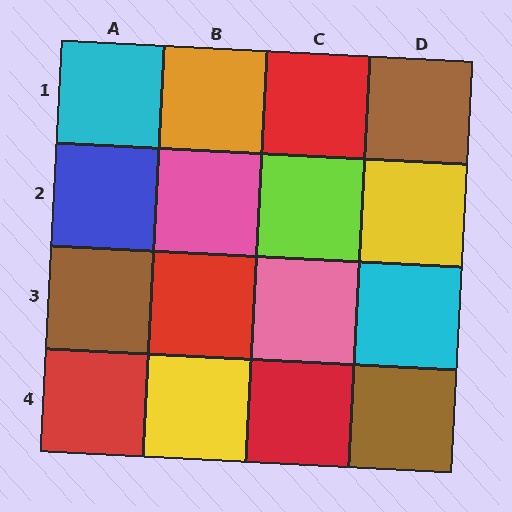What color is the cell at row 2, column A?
Blue.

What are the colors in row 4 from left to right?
Red, yellow, red, brown.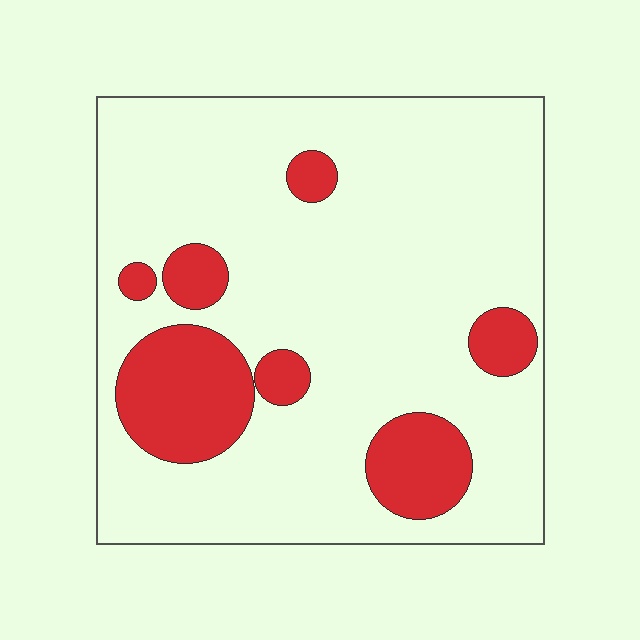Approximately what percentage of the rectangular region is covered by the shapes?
Approximately 20%.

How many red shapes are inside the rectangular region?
7.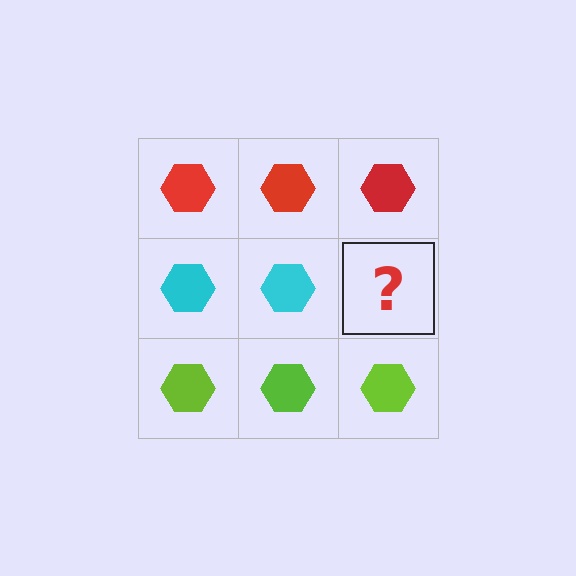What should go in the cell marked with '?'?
The missing cell should contain a cyan hexagon.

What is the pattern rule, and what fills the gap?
The rule is that each row has a consistent color. The gap should be filled with a cyan hexagon.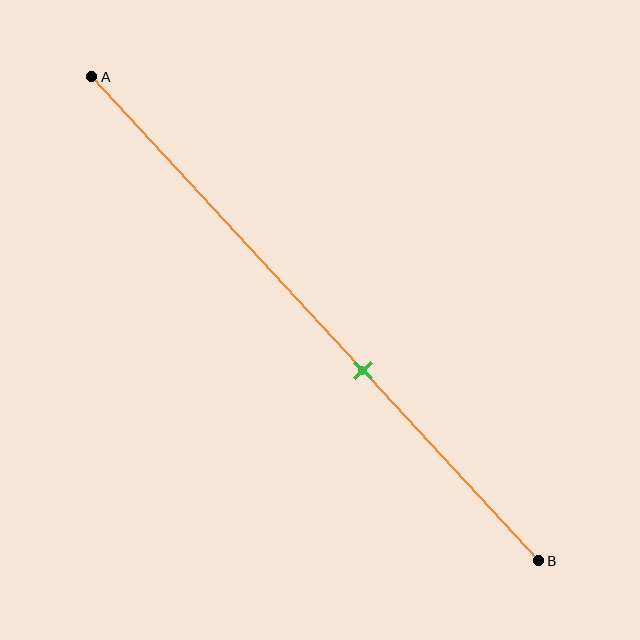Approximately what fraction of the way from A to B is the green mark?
The green mark is approximately 60% of the way from A to B.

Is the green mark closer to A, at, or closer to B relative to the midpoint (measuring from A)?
The green mark is closer to point B than the midpoint of segment AB.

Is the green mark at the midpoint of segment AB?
No, the mark is at about 60% from A, not at the 50% midpoint.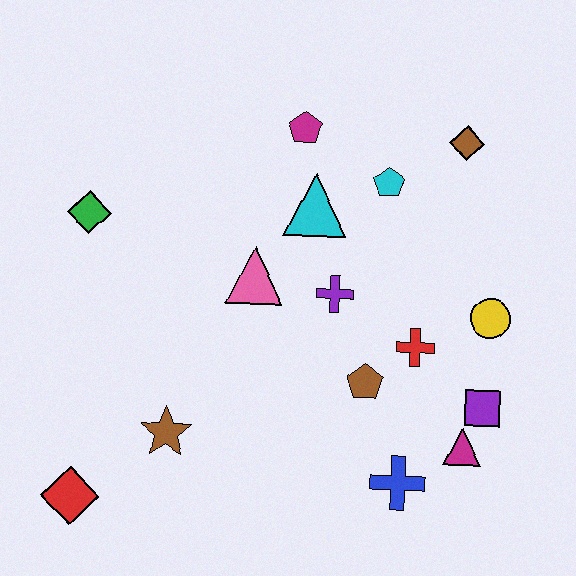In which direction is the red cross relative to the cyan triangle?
The red cross is below the cyan triangle.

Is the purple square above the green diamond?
No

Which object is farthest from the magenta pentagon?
The red diamond is farthest from the magenta pentagon.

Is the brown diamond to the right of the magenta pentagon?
Yes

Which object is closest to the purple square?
The magenta triangle is closest to the purple square.